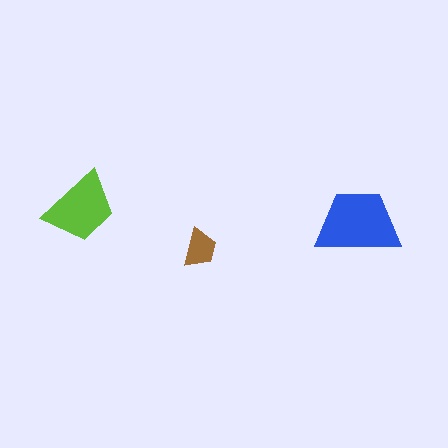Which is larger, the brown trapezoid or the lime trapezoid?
The lime one.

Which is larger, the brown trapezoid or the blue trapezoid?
The blue one.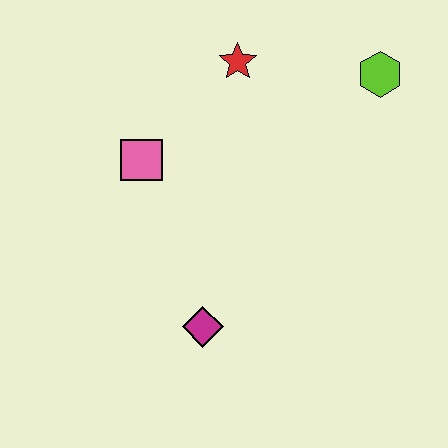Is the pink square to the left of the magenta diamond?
Yes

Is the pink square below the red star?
Yes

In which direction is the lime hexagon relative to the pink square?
The lime hexagon is to the right of the pink square.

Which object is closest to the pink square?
The red star is closest to the pink square.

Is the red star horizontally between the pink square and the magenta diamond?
No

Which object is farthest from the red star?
The magenta diamond is farthest from the red star.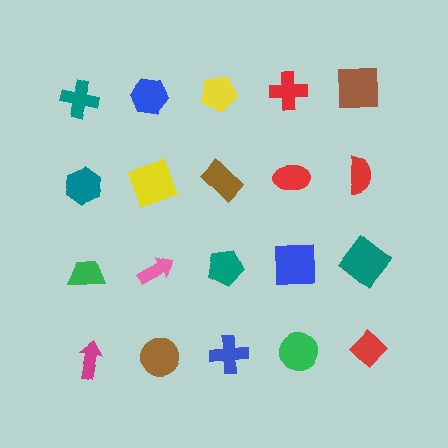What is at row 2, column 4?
A red ellipse.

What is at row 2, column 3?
A brown rectangle.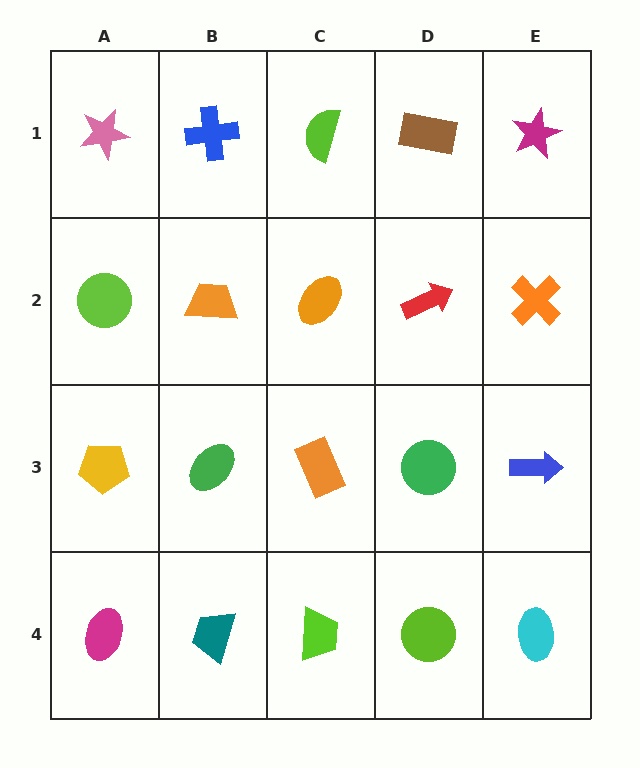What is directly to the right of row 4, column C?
A lime circle.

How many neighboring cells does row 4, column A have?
2.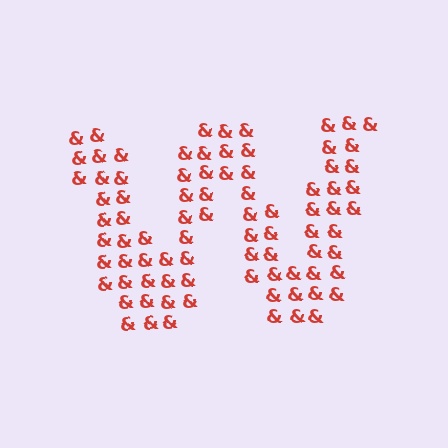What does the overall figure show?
The overall figure shows the letter W.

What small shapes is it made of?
It is made of small ampersands.